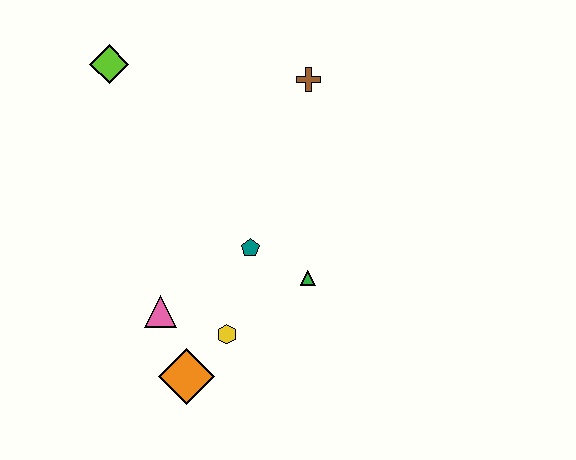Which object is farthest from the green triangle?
The lime diamond is farthest from the green triangle.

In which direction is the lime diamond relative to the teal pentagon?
The lime diamond is above the teal pentagon.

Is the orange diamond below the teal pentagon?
Yes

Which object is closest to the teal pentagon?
The green triangle is closest to the teal pentagon.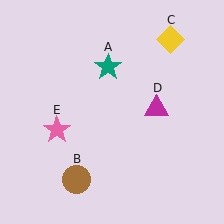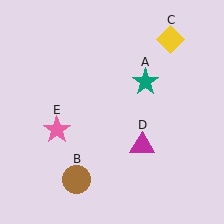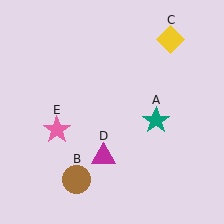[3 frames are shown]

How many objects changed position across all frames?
2 objects changed position: teal star (object A), magenta triangle (object D).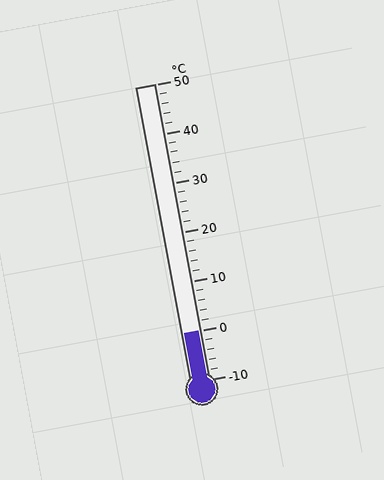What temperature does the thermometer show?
The thermometer shows approximately 0°C.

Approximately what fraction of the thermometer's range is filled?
The thermometer is filled to approximately 15% of its range.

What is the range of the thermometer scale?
The thermometer scale ranges from -10°C to 50°C.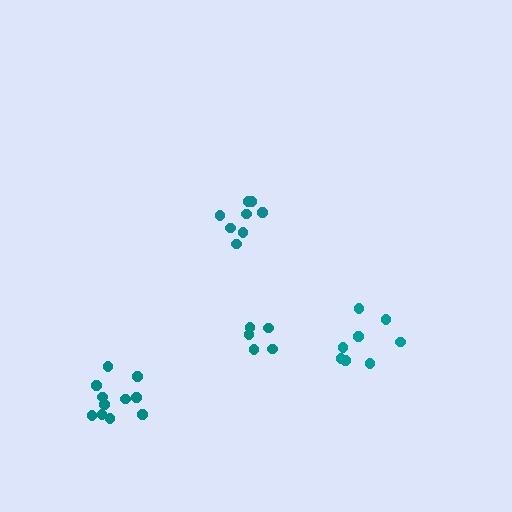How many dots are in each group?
Group 1: 5 dots, Group 2: 8 dots, Group 3: 8 dots, Group 4: 11 dots (32 total).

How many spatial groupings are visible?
There are 4 spatial groupings.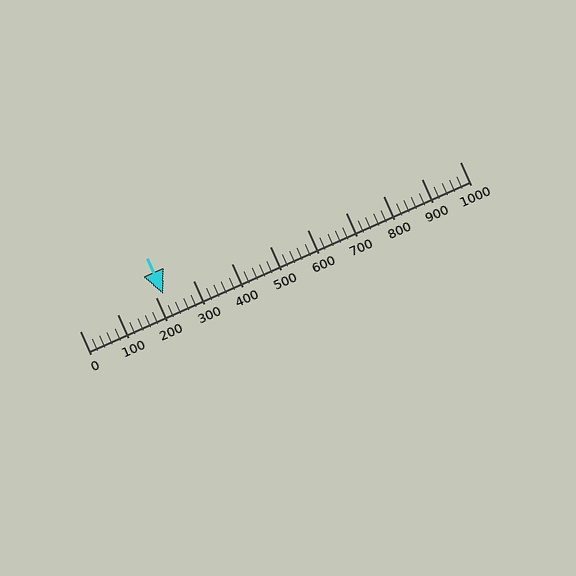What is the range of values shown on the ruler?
The ruler shows values from 0 to 1000.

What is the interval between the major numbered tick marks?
The major tick marks are spaced 100 units apart.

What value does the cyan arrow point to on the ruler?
The cyan arrow points to approximately 220.